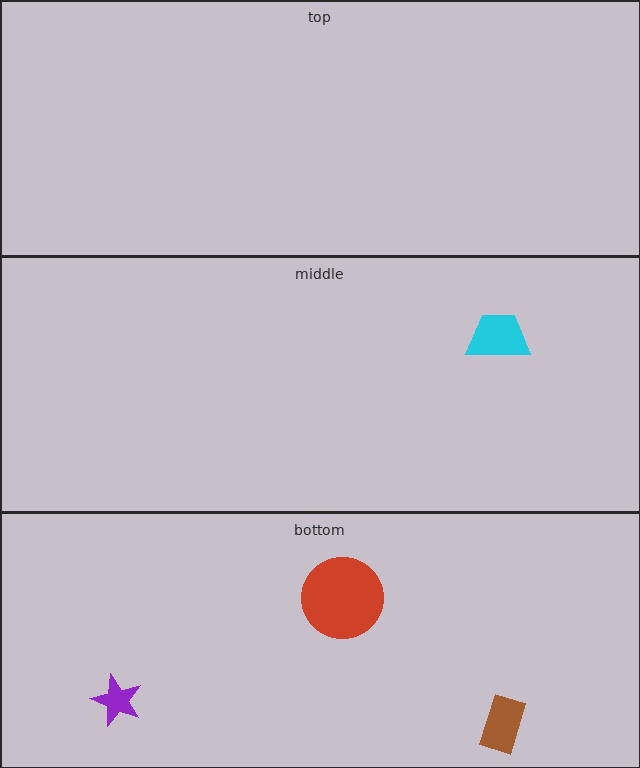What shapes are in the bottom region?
The red circle, the brown rectangle, the purple star.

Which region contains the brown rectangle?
The bottom region.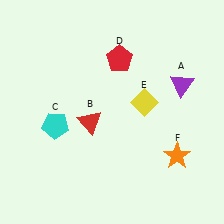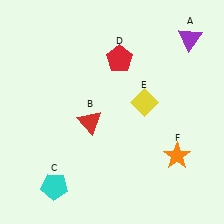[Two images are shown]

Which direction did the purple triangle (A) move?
The purple triangle (A) moved up.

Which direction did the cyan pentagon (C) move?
The cyan pentagon (C) moved down.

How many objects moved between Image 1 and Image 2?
2 objects moved between the two images.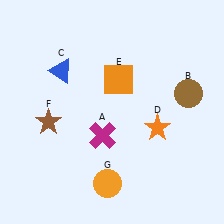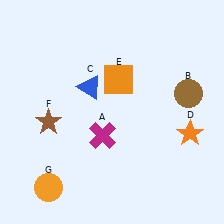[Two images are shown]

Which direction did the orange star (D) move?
The orange star (D) moved right.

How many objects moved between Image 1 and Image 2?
3 objects moved between the two images.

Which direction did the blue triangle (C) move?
The blue triangle (C) moved right.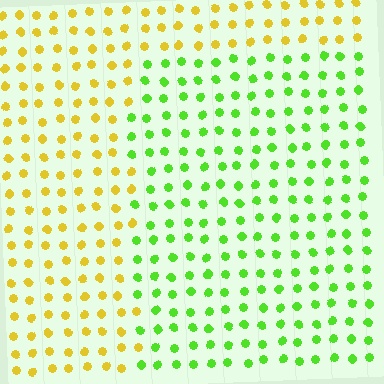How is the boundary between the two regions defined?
The boundary is defined purely by a slight shift in hue (about 56 degrees). Spacing, size, and orientation are identical on both sides.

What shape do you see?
I see a rectangle.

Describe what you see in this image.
The image is filled with small yellow elements in a uniform arrangement. A rectangle-shaped region is visible where the elements are tinted to a slightly different hue, forming a subtle color boundary.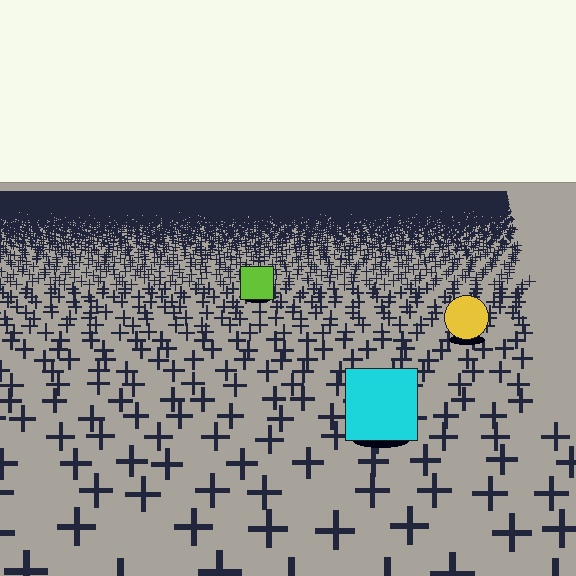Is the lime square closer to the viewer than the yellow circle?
No. The yellow circle is closer — you can tell from the texture gradient: the ground texture is coarser near it.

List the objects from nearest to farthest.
From nearest to farthest: the cyan square, the yellow circle, the lime square.